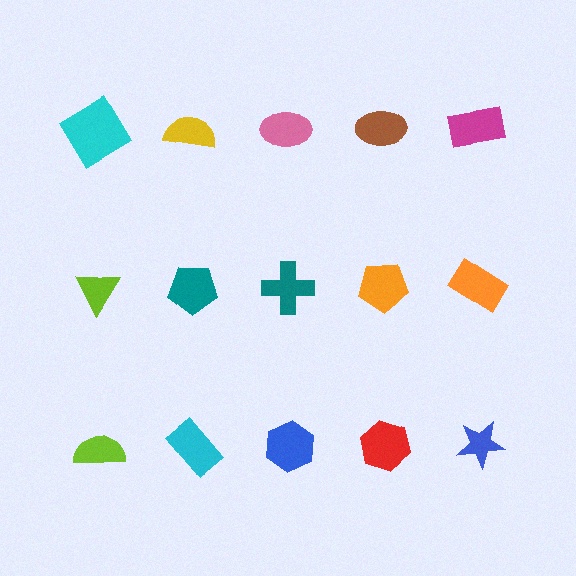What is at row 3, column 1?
A lime semicircle.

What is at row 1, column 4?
A brown ellipse.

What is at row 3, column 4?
A red hexagon.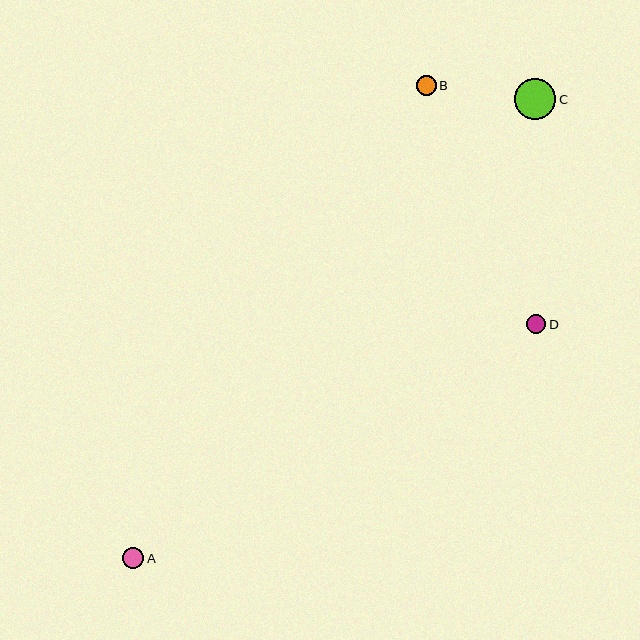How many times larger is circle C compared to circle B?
Circle C is approximately 2.1 times the size of circle B.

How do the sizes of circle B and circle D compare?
Circle B and circle D are approximately the same size.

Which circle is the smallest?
Circle D is the smallest with a size of approximately 19 pixels.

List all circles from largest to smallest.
From largest to smallest: C, A, B, D.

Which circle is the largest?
Circle C is the largest with a size of approximately 41 pixels.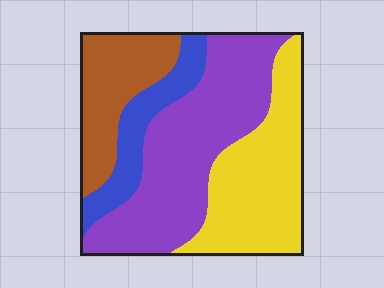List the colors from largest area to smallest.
From largest to smallest: purple, yellow, brown, blue.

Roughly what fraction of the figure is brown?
Brown covers roughly 20% of the figure.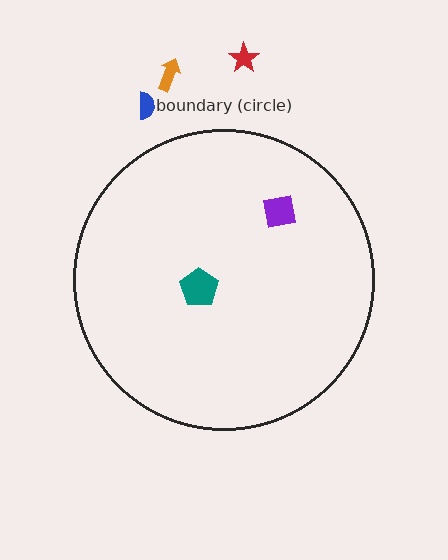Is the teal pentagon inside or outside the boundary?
Inside.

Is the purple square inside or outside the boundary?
Inside.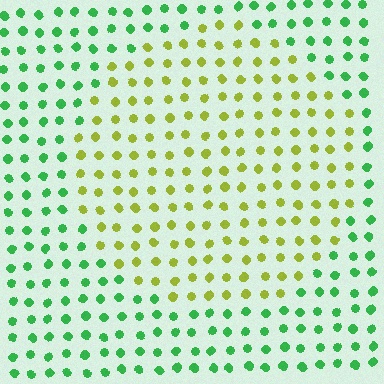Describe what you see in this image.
The image is filled with small green elements in a uniform arrangement. A circle-shaped region is visible where the elements are tinted to a slightly different hue, forming a subtle color boundary.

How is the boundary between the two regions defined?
The boundary is defined purely by a slight shift in hue (about 57 degrees). Spacing, size, and orientation are identical on both sides.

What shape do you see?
I see a circle.